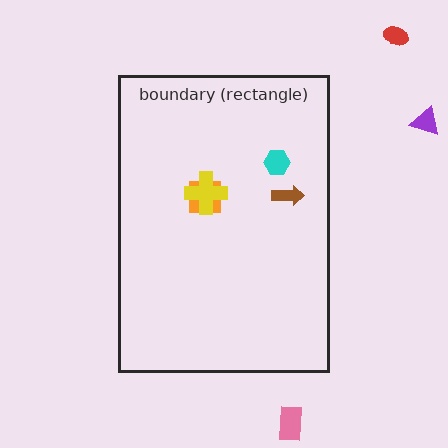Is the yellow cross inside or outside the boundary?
Inside.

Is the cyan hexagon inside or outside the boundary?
Inside.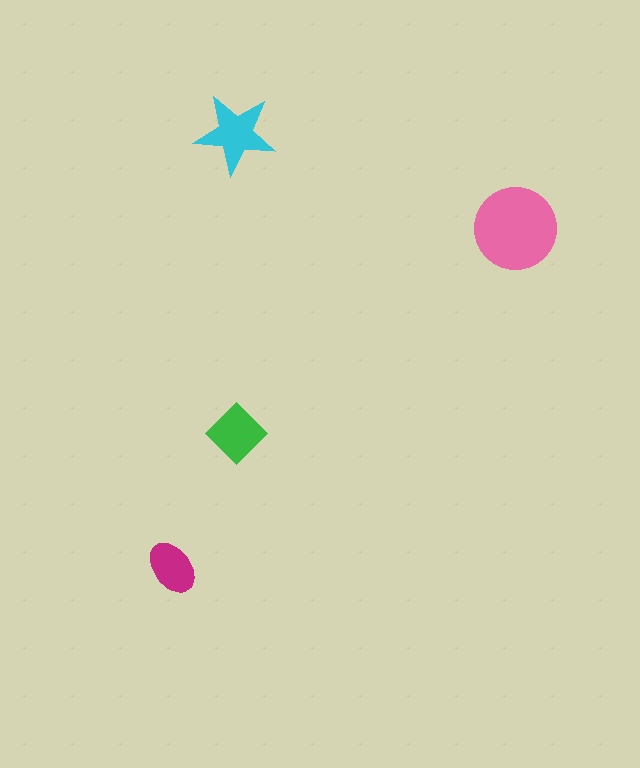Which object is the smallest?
The magenta ellipse.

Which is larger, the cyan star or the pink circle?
The pink circle.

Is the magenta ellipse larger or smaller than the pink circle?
Smaller.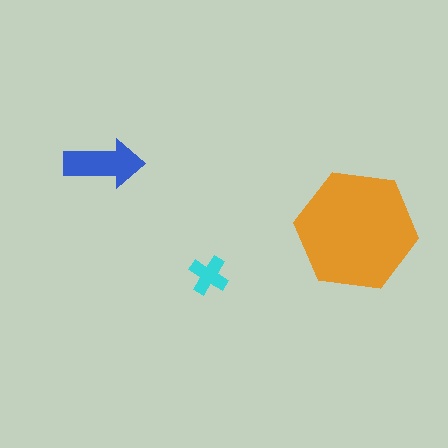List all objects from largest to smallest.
The orange hexagon, the blue arrow, the cyan cross.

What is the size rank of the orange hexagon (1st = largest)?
1st.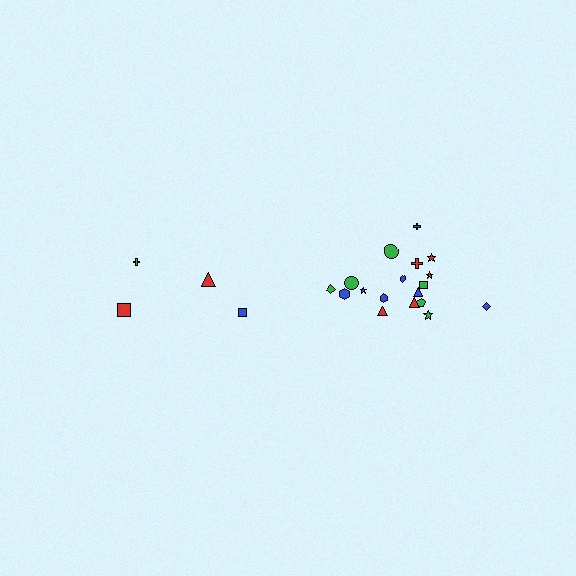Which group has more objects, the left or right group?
The right group.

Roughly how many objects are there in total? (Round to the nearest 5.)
Roughly 20 objects in total.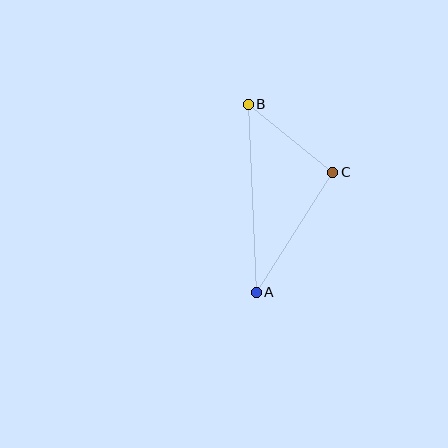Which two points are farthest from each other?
Points A and B are farthest from each other.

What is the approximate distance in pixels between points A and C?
The distance between A and C is approximately 142 pixels.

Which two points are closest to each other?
Points B and C are closest to each other.